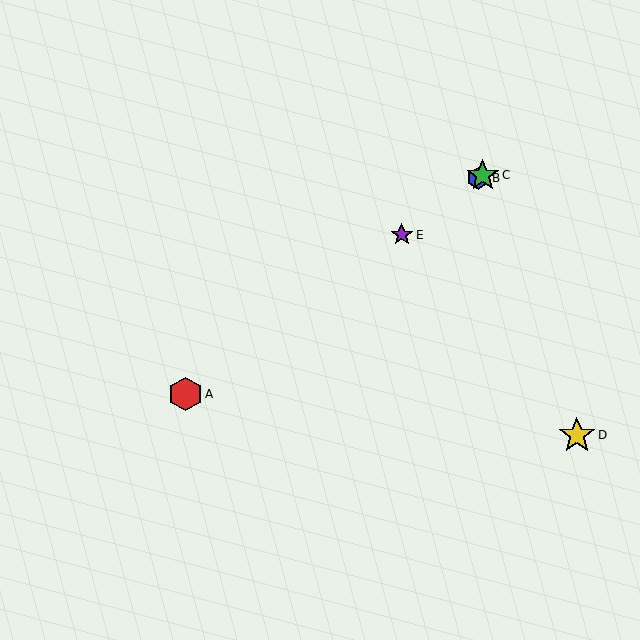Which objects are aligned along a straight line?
Objects A, B, C, E are aligned along a straight line.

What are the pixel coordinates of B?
Object B is at (478, 178).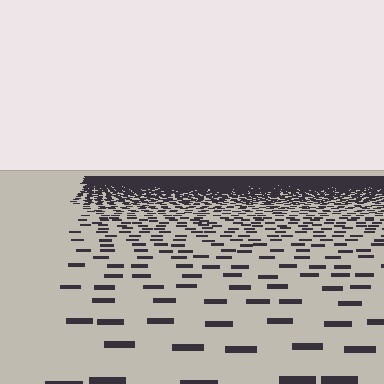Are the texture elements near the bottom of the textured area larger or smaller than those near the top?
Larger. Near the bottom, elements are closer to the viewer and appear at a bigger on-screen size.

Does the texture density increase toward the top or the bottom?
Density increases toward the top.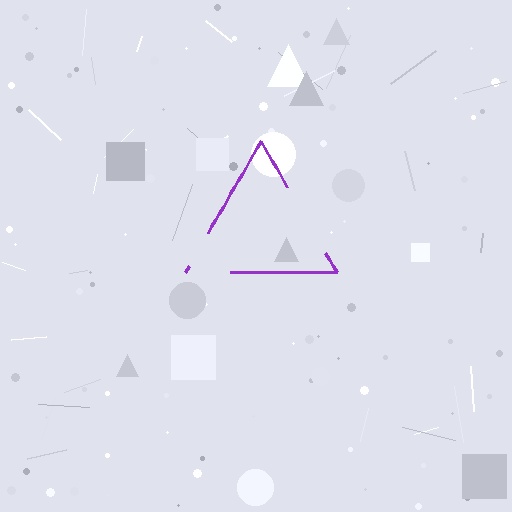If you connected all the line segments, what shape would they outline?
They would outline a triangle.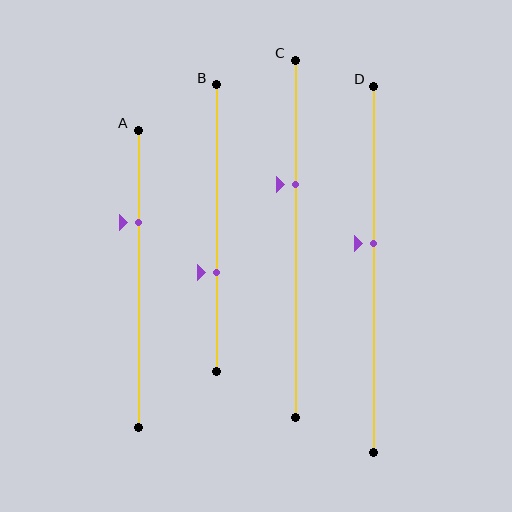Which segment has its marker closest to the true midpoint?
Segment D has its marker closest to the true midpoint.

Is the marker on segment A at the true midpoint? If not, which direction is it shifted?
No, the marker on segment A is shifted upward by about 19% of the segment length.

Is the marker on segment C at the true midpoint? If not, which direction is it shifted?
No, the marker on segment C is shifted upward by about 15% of the segment length.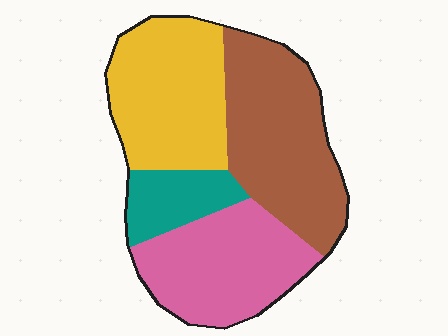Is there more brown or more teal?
Brown.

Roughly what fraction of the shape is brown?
Brown takes up about one third (1/3) of the shape.